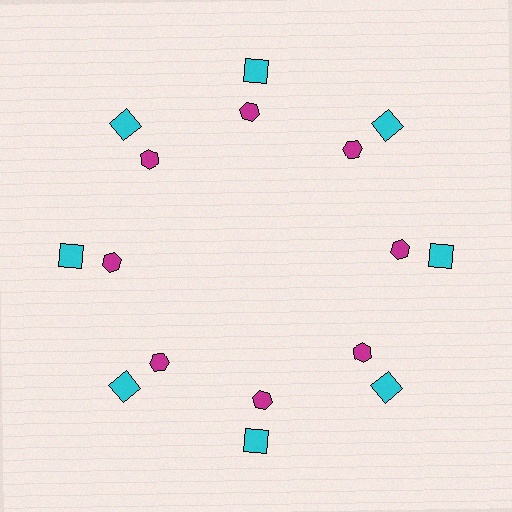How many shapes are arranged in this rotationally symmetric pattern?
There are 16 shapes, arranged in 8 groups of 2.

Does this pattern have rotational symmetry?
Yes, this pattern has 8-fold rotational symmetry. It looks the same after rotating 45 degrees around the center.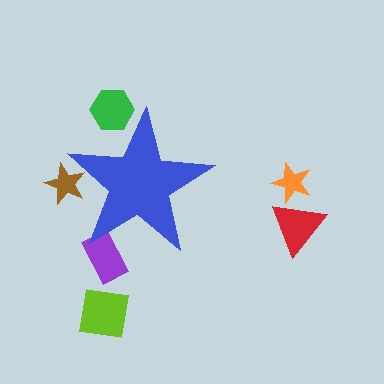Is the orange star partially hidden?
No, the orange star is fully visible.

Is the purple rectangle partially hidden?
Yes, the purple rectangle is partially hidden behind the blue star.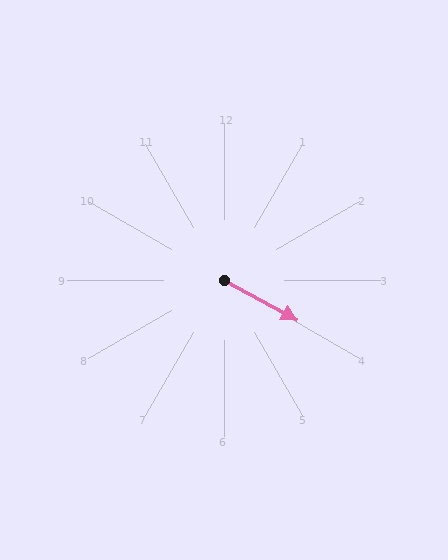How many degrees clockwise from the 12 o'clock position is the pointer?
Approximately 119 degrees.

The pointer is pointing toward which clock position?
Roughly 4 o'clock.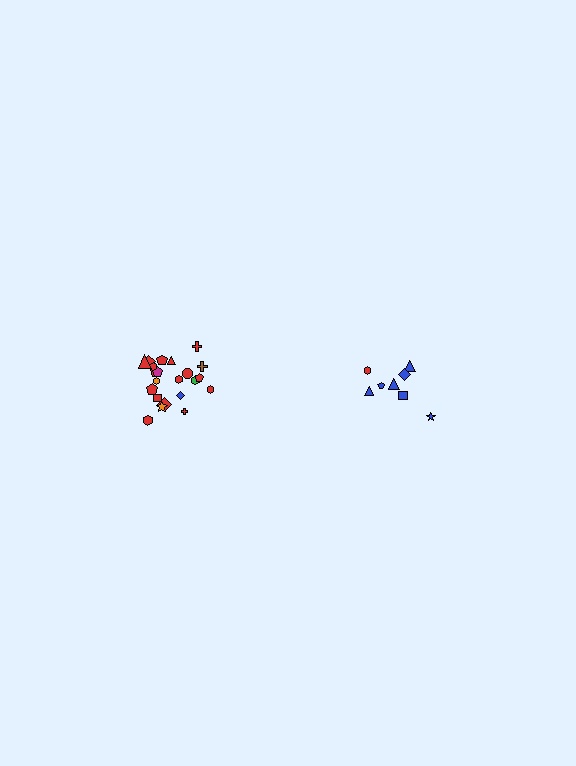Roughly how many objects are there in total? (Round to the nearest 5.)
Roughly 30 objects in total.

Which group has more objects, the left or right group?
The left group.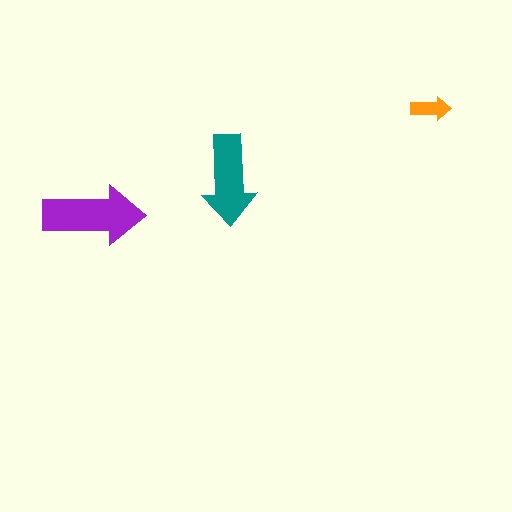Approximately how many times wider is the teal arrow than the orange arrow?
About 2.5 times wider.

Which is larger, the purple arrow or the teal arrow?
The purple one.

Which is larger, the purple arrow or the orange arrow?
The purple one.